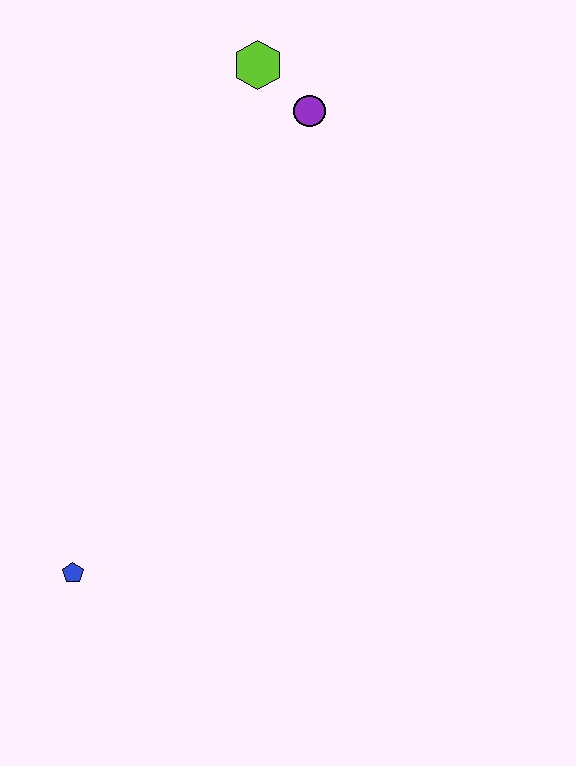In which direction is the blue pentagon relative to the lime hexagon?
The blue pentagon is below the lime hexagon.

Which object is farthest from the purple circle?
The blue pentagon is farthest from the purple circle.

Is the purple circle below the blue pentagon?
No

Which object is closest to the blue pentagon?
The purple circle is closest to the blue pentagon.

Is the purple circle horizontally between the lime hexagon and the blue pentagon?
No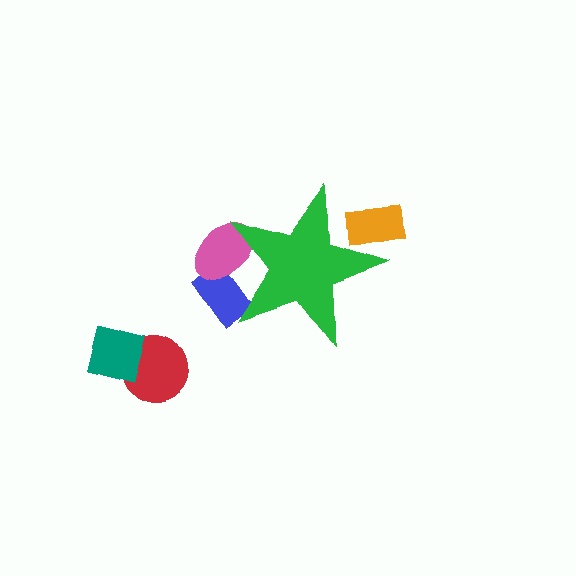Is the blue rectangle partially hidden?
Yes, the blue rectangle is partially hidden behind the green star.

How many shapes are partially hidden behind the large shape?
3 shapes are partially hidden.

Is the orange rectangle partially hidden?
Yes, the orange rectangle is partially hidden behind the green star.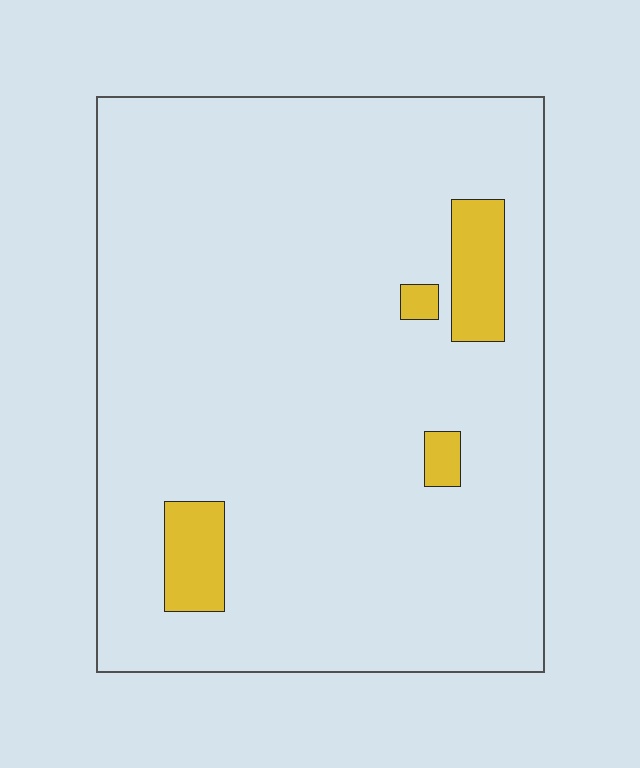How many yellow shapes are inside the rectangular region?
4.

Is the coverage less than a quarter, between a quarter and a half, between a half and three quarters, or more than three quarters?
Less than a quarter.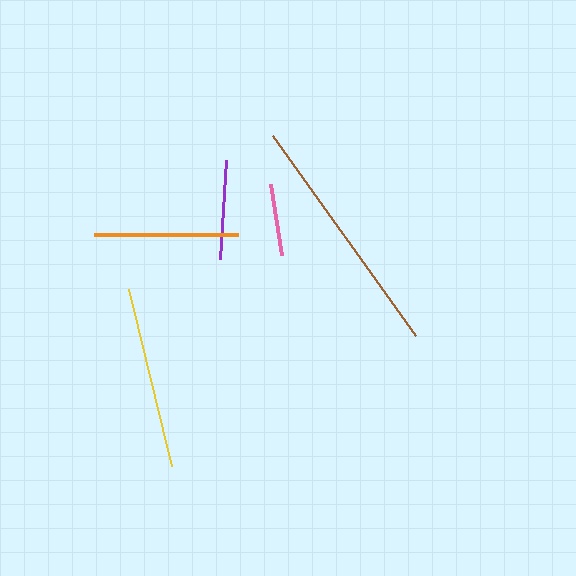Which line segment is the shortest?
The pink line is the shortest at approximately 72 pixels.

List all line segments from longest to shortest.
From longest to shortest: brown, yellow, orange, purple, pink.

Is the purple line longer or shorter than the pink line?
The purple line is longer than the pink line.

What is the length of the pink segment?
The pink segment is approximately 72 pixels long.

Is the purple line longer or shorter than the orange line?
The orange line is longer than the purple line.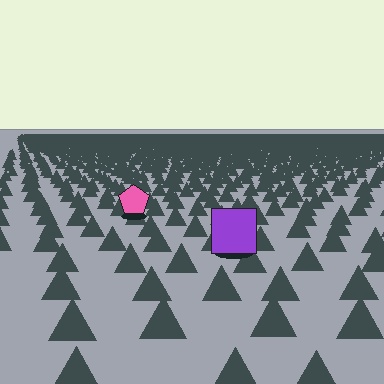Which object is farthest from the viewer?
The pink pentagon is farthest from the viewer. It appears smaller and the ground texture around it is denser.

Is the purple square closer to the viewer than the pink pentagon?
Yes. The purple square is closer — you can tell from the texture gradient: the ground texture is coarser near it.